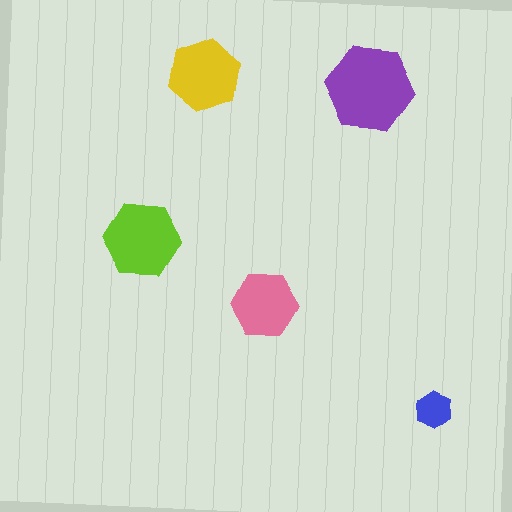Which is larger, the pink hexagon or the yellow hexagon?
The yellow one.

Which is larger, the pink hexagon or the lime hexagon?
The lime one.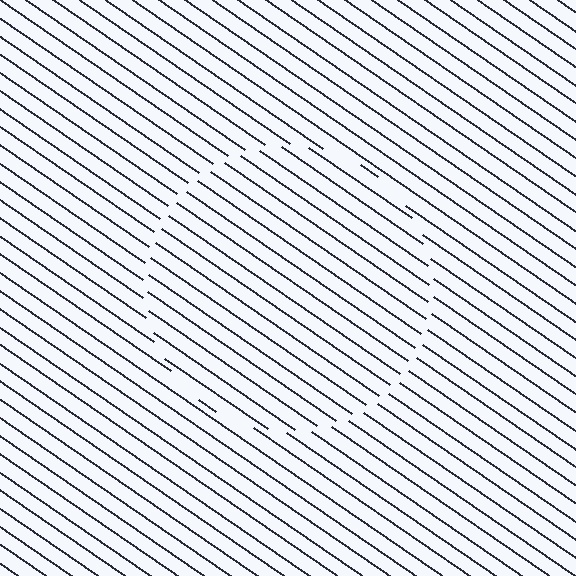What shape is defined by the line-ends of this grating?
An illusory circle. The interior of the shape contains the same grating, shifted by half a period — the contour is defined by the phase discontinuity where line-ends from the inner and outer gratings abut.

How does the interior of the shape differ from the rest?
The interior of the shape contains the same grating, shifted by half a period — the contour is defined by the phase discontinuity where line-ends from the inner and outer gratings abut.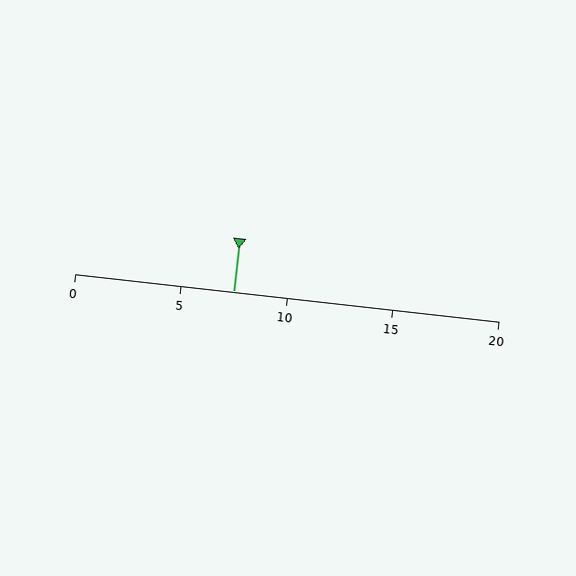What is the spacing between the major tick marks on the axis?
The major ticks are spaced 5 apart.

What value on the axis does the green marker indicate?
The marker indicates approximately 7.5.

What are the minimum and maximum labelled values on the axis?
The axis runs from 0 to 20.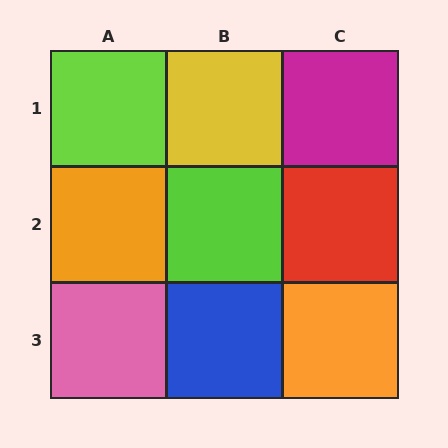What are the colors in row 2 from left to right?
Orange, lime, red.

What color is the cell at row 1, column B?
Yellow.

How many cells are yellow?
1 cell is yellow.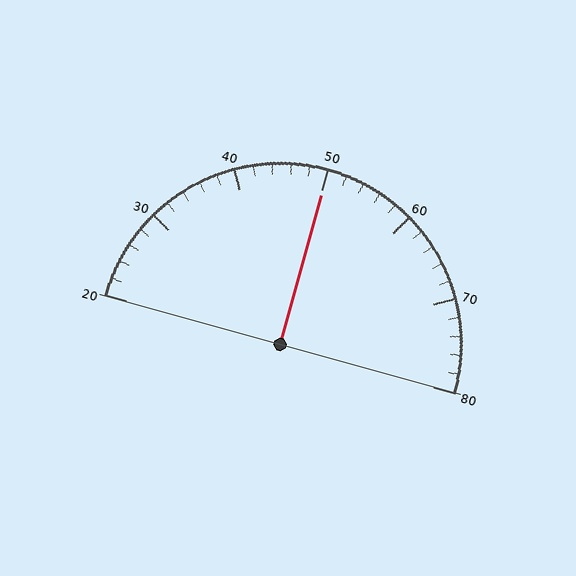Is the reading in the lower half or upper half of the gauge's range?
The reading is in the upper half of the range (20 to 80).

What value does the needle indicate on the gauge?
The needle indicates approximately 50.